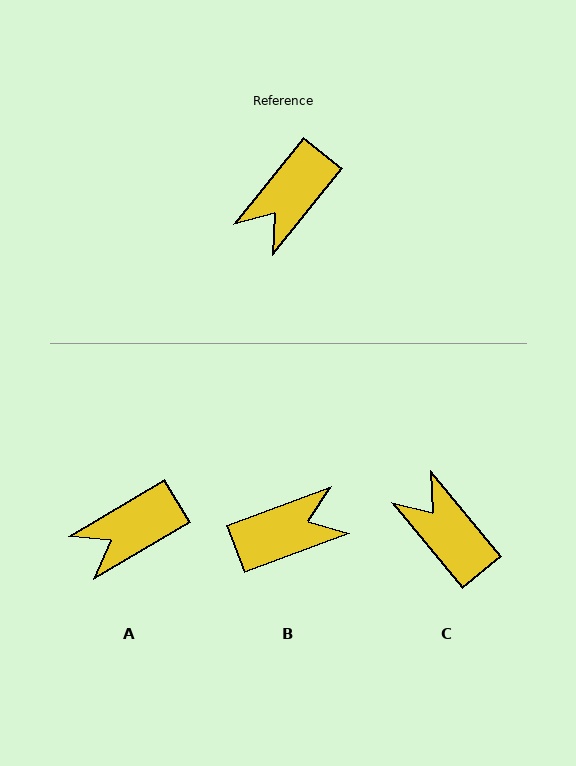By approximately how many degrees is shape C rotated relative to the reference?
Approximately 102 degrees clockwise.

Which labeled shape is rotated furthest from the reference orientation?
B, about 149 degrees away.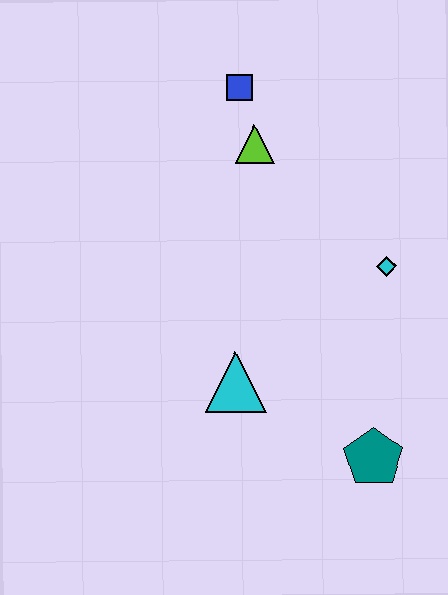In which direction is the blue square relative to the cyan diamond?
The blue square is above the cyan diamond.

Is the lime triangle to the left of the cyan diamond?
Yes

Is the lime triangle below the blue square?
Yes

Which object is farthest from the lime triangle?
The teal pentagon is farthest from the lime triangle.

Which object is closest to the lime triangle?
The blue square is closest to the lime triangle.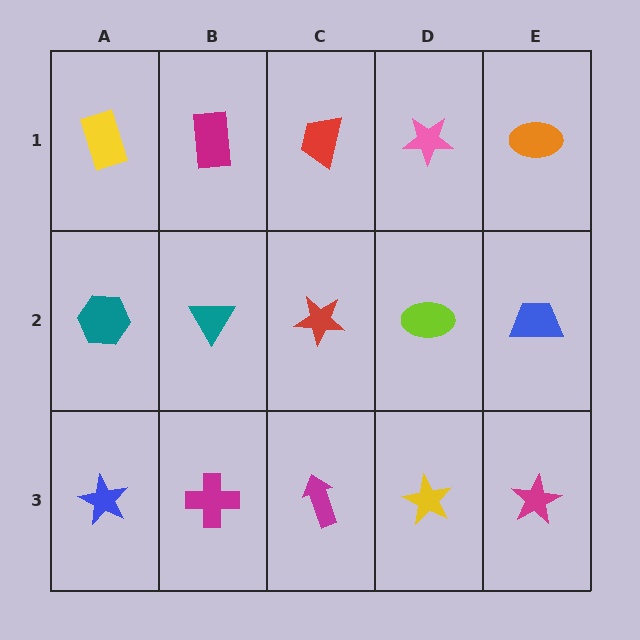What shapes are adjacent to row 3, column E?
A blue trapezoid (row 2, column E), a yellow star (row 3, column D).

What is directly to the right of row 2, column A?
A teal triangle.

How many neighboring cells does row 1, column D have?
3.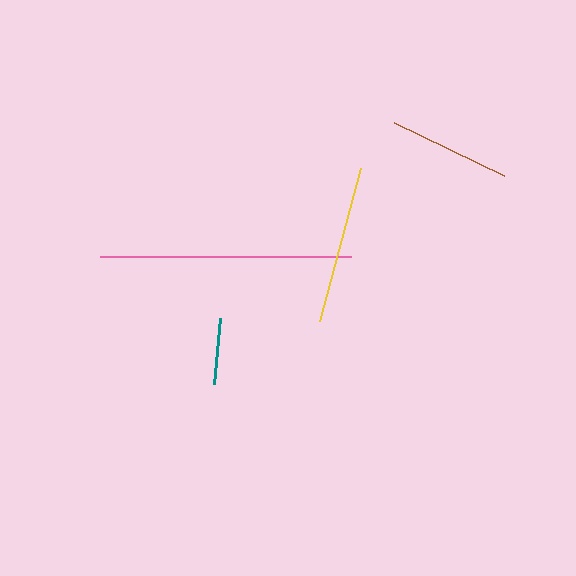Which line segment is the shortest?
The teal line is the shortest at approximately 66 pixels.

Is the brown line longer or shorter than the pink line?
The pink line is longer than the brown line.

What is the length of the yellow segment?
The yellow segment is approximately 159 pixels long.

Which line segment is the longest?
The pink line is the longest at approximately 251 pixels.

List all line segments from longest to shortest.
From longest to shortest: pink, yellow, brown, teal.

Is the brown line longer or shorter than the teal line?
The brown line is longer than the teal line.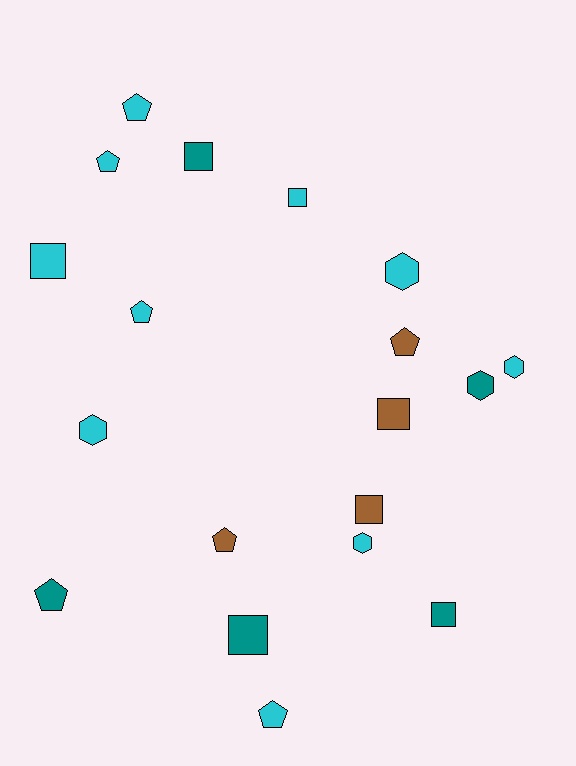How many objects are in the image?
There are 19 objects.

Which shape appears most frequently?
Square, with 7 objects.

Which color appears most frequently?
Cyan, with 10 objects.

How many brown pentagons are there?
There are 2 brown pentagons.